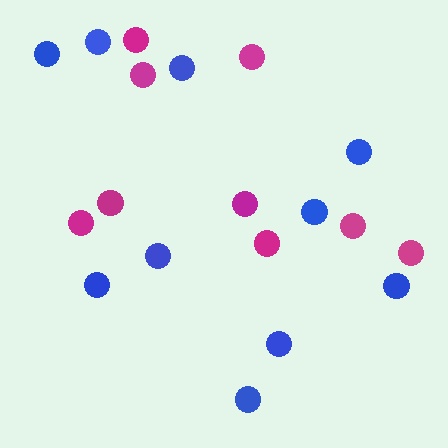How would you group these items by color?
There are 2 groups: one group of blue circles (10) and one group of magenta circles (9).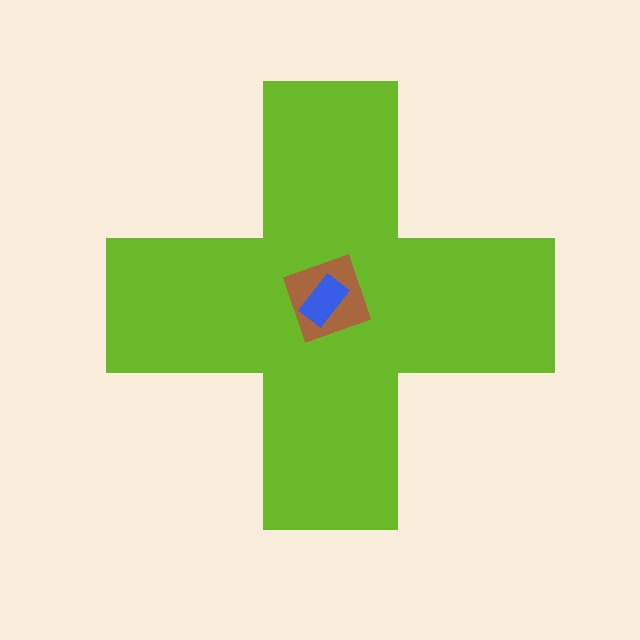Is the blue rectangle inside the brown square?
Yes.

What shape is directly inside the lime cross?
The brown square.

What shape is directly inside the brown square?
The blue rectangle.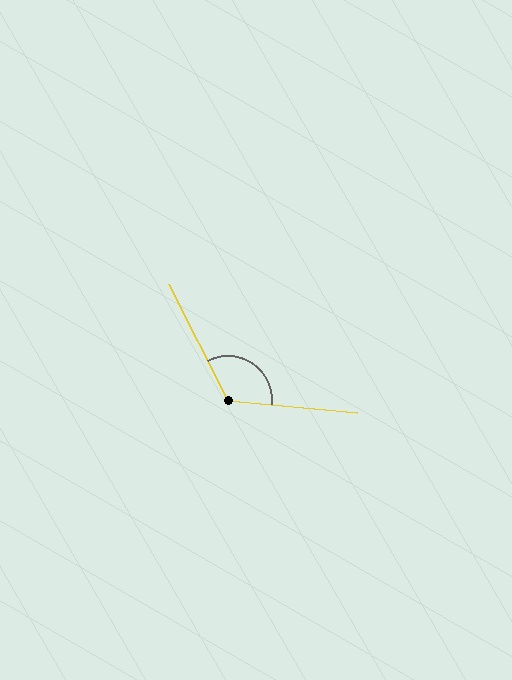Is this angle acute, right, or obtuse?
It is obtuse.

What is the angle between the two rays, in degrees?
Approximately 123 degrees.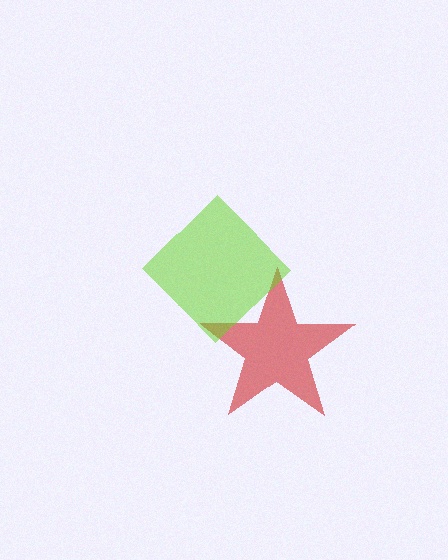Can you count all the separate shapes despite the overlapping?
Yes, there are 2 separate shapes.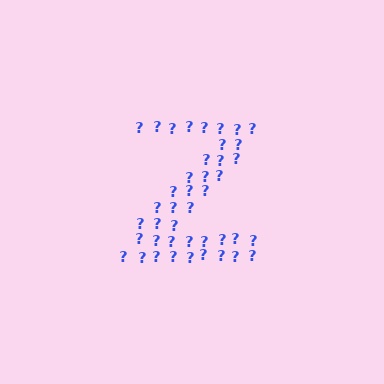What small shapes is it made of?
It is made of small question marks.